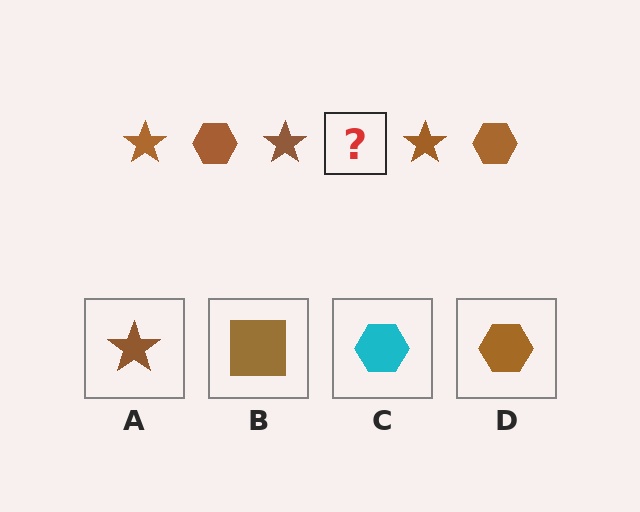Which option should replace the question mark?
Option D.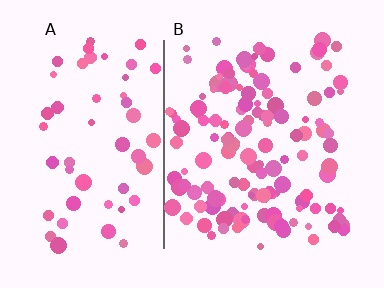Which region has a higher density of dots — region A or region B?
B (the right).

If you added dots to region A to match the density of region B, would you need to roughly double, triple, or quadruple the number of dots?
Approximately double.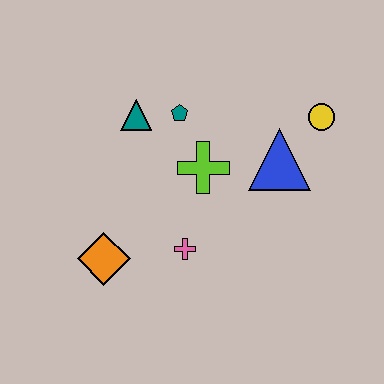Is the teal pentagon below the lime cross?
No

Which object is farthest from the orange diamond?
The yellow circle is farthest from the orange diamond.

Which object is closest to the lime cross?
The teal pentagon is closest to the lime cross.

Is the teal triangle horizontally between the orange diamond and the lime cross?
Yes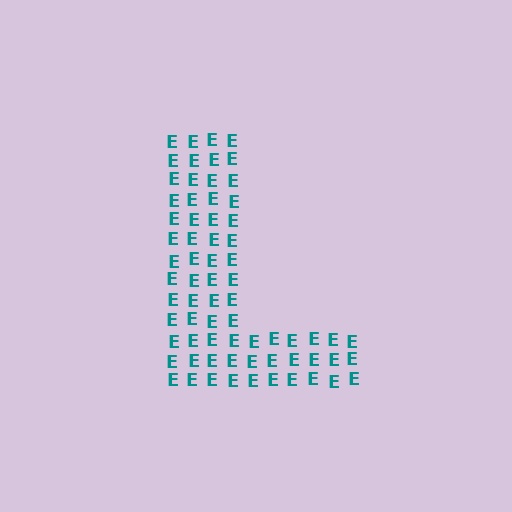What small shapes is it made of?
It is made of small letter E's.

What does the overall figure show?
The overall figure shows the letter L.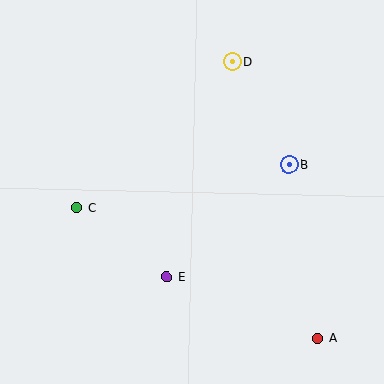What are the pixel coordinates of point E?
Point E is at (167, 277).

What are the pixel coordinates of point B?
Point B is at (289, 165).